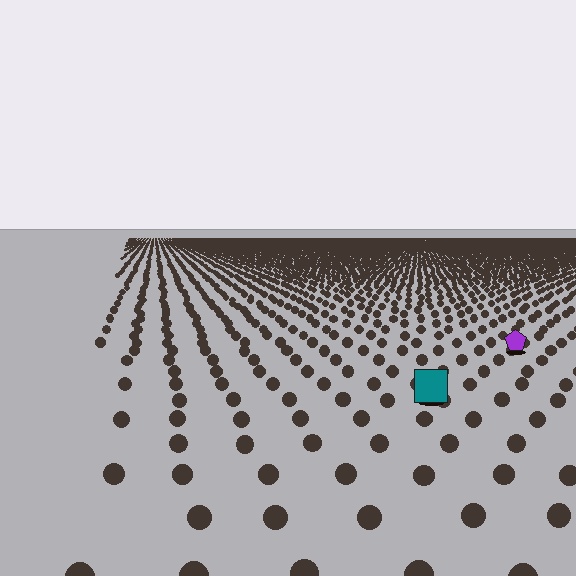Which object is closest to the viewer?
The teal square is closest. The texture marks near it are larger and more spread out.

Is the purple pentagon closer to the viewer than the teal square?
No. The teal square is closer — you can tell from the texture gradient: the ground texture is coarser near it.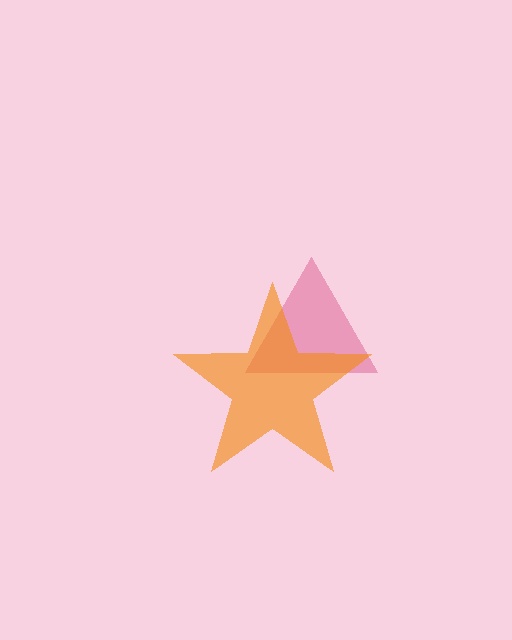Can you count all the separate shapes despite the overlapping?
Yes, there are 2 separate shapes.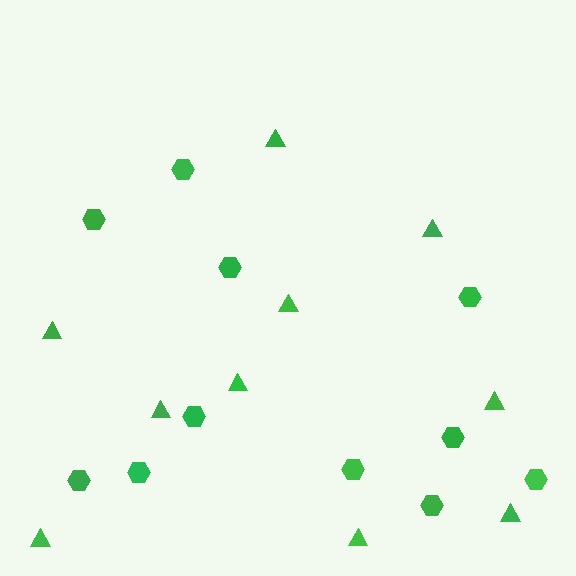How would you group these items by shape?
There are 2 groups: one group of hexagons (11) and one group of triangles (10).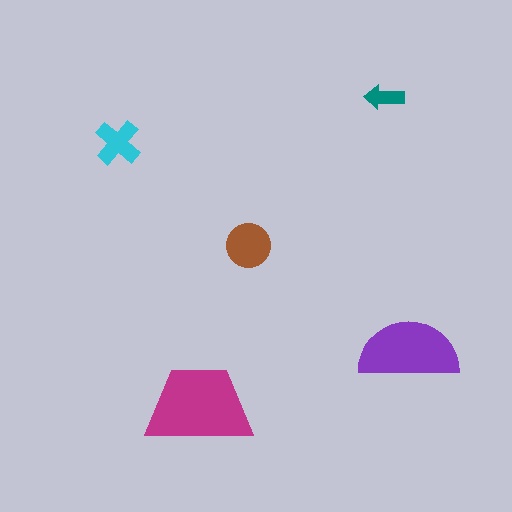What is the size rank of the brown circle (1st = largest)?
3rd.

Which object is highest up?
The teal arrow is topmost.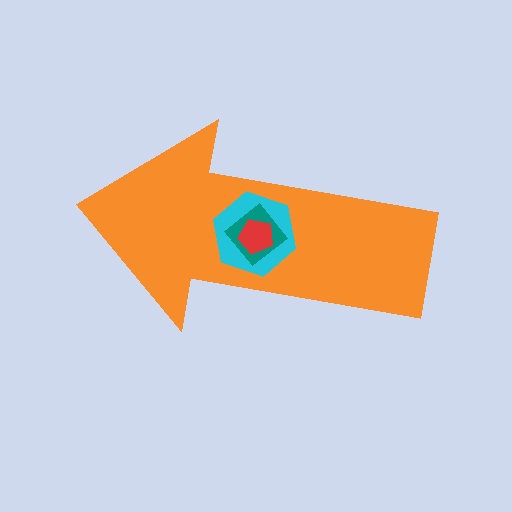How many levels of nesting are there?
4.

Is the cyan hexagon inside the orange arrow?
Yes.